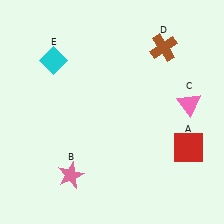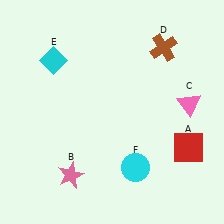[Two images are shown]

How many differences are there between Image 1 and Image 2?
There is 1 difference between the two images.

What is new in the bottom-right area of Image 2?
A cyan circle (F) was added in the bottom-right area of Image 2.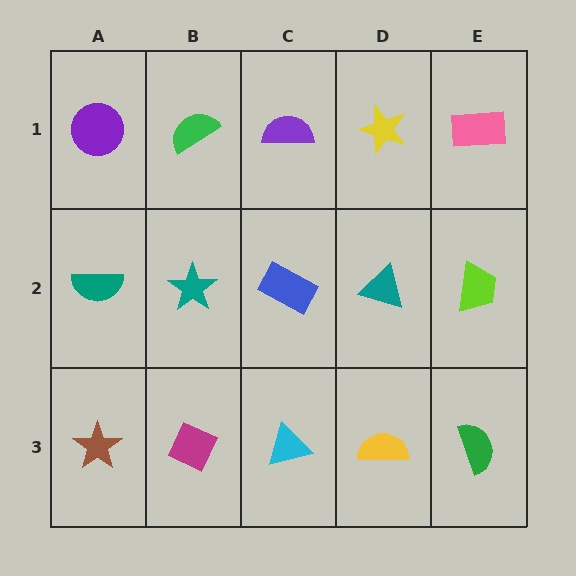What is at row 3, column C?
A cyan triangle.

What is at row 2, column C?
A blue rectangle.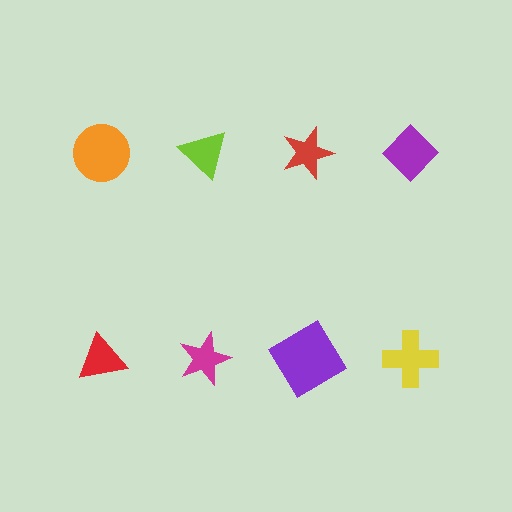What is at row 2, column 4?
A yellow cross.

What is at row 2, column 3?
A purple diamond.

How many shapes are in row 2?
4 shapes.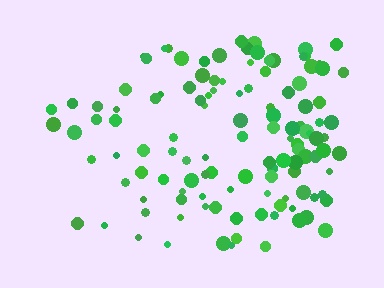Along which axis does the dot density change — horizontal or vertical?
Horizontal.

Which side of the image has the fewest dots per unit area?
The left.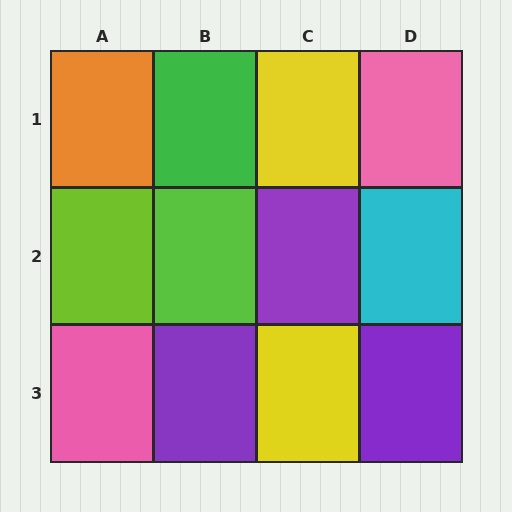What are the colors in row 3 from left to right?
Pink, purple, yellow, purple.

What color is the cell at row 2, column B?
Lime.